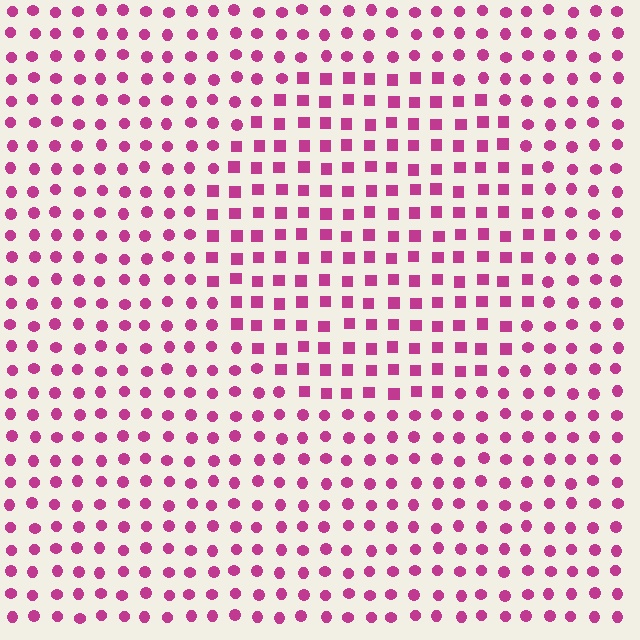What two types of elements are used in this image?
The image uses squares inside the circle region and circles outside it.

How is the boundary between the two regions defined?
The boundary is defined by a change in element shape: squares inside vs. circles outside. All elements share the same color and spacing.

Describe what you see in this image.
The image is filled with small magenta elements arranged in a uniform grid. A circle-shaped region contains squares, while the surrounding area contains circles. The boundary is defined purely by the change in element shape.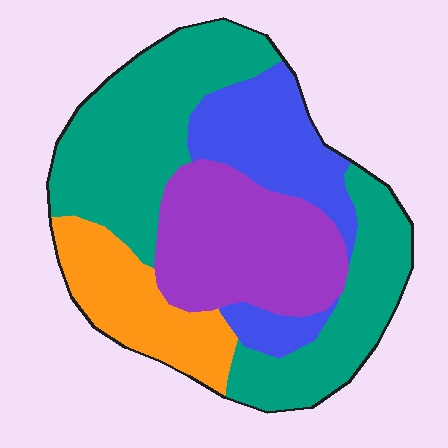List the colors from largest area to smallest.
From largest to smallest: teal, purple, blue, orange.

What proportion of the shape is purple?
Purple covers around 25% of the shape.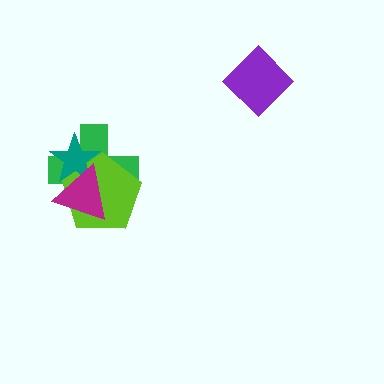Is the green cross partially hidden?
Yes, it is partially covered by another shape.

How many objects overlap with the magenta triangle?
3 objects overlap with the magenta triangle.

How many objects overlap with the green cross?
3 objects overlap with the green cross.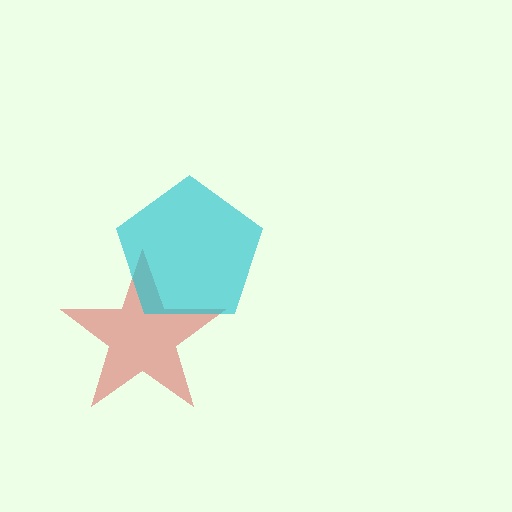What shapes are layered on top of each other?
The layered shapes are: a red star, a cyan pentagon.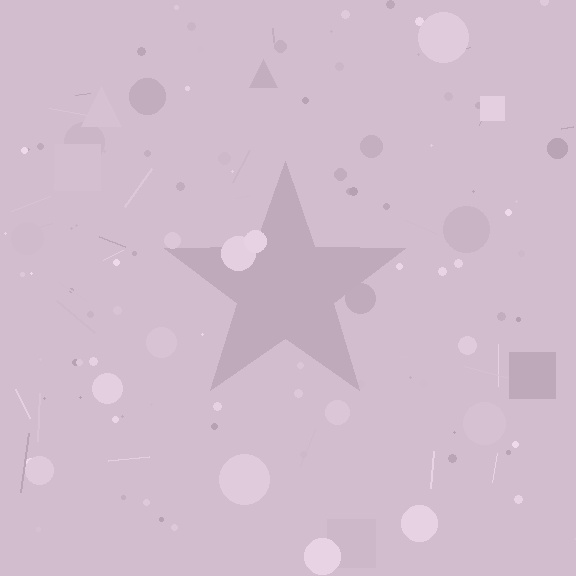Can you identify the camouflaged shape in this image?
The camouflaged shape is a star.